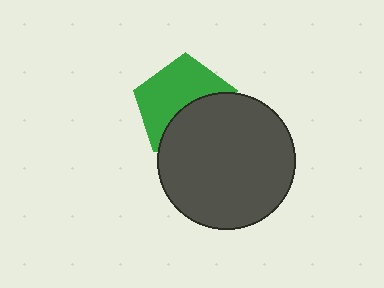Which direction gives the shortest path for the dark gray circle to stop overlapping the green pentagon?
Moving down gives the shortest separation.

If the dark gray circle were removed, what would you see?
You would see the complete green pentagon.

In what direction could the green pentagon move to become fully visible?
The green pentagon could move up. That would shift it out from behind the dark gray circle entirely.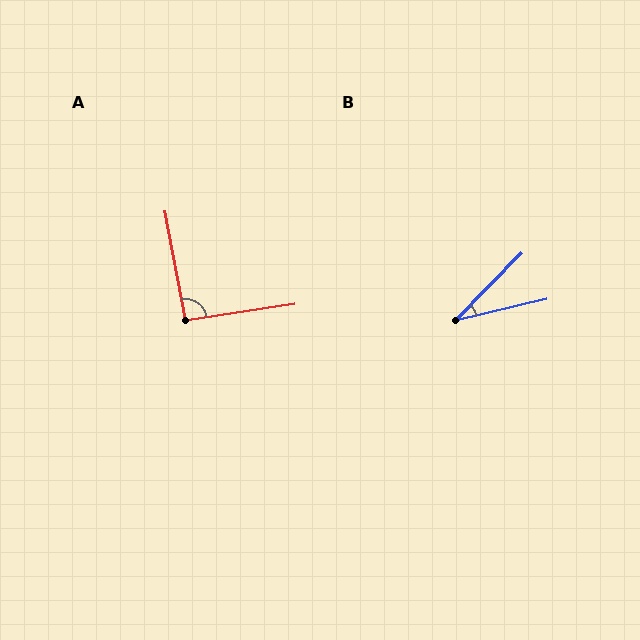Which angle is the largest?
A, at approximately 92 degrees.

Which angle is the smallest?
B, at approximately 32 degrees.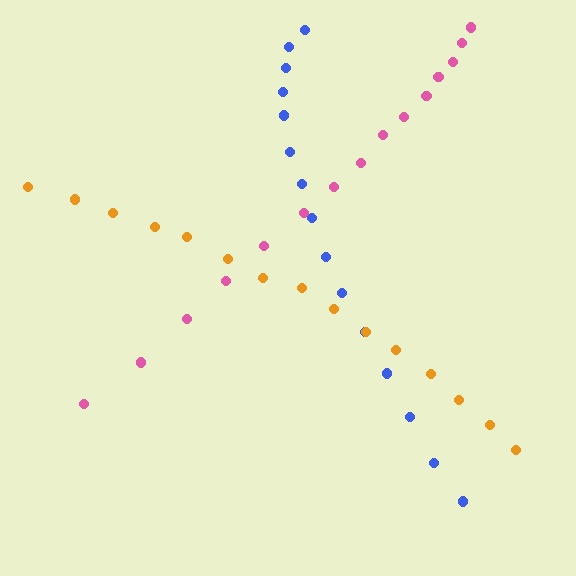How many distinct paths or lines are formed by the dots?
There are 3 distinct paths.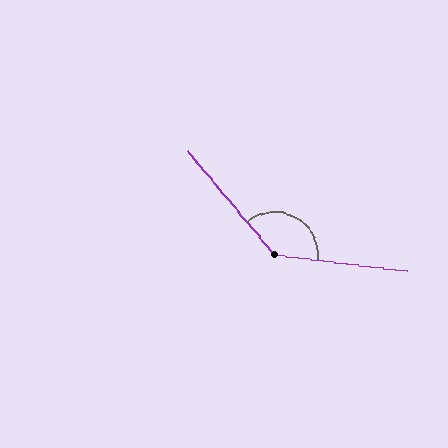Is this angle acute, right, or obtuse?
It is obtuse.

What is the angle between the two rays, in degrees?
Approximately 137 degrees.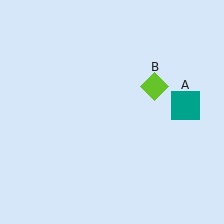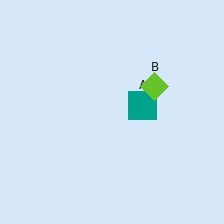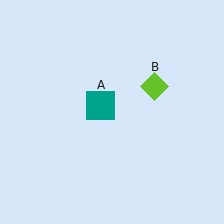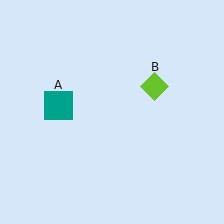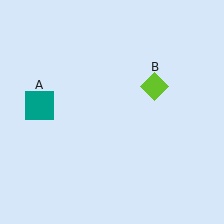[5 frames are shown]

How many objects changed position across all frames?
1 object changed position: teal square (object A).